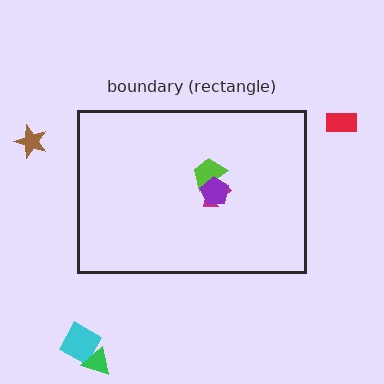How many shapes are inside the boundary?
3 inside, 4 outside.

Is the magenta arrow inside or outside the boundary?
Inside.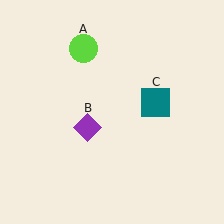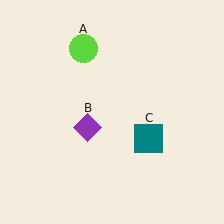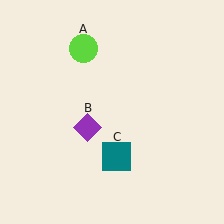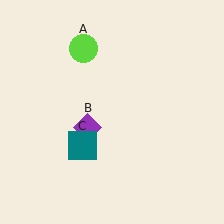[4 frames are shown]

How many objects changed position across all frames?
1 object changed position: teal square (object C).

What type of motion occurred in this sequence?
The teal square (object C) rotated clockwise around the center of the scene.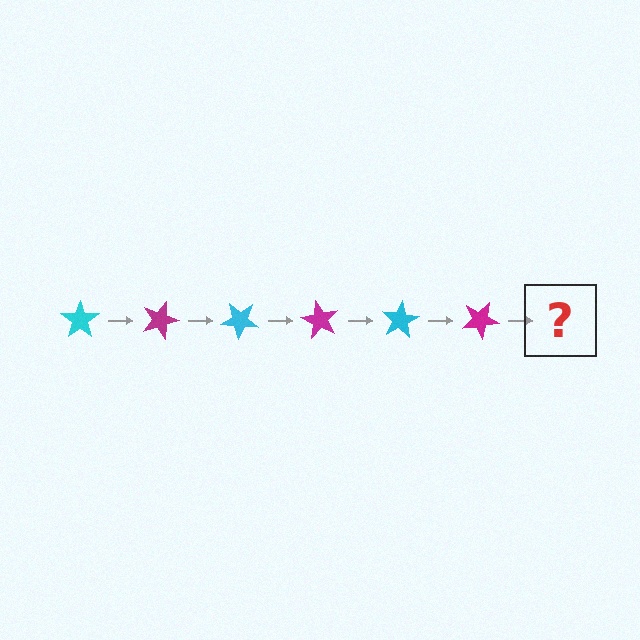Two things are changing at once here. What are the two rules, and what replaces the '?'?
The two rules are that it rotates 20 degrees each step and the color cycles through cyan and magenta. The '?' should be a cyan star, rotated 120 degrees from the start.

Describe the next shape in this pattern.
It should be a cyan star, rotated 120 degrees from the start.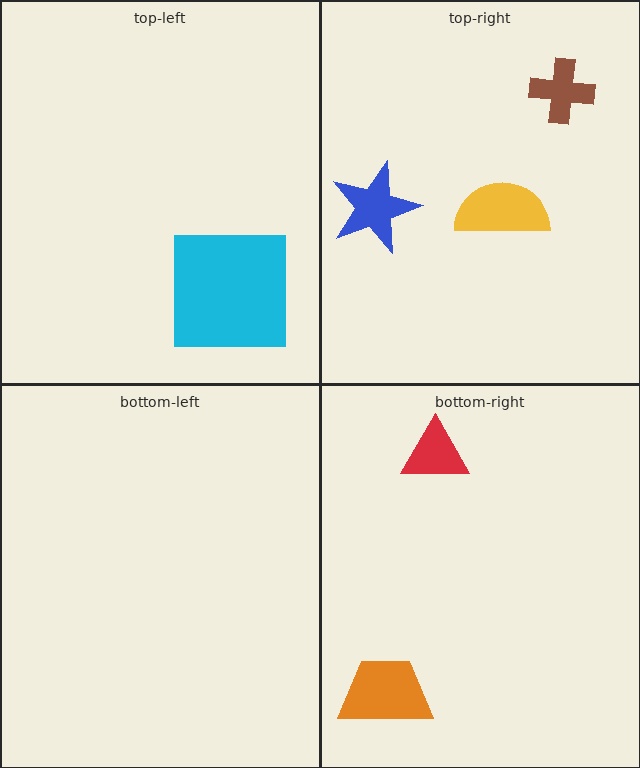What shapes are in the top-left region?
The cyan square.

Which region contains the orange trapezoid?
The bottom-right region.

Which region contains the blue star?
The top-right region.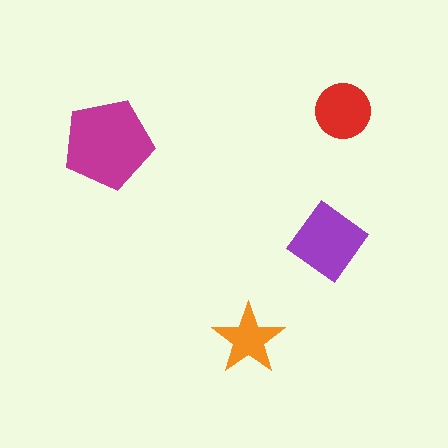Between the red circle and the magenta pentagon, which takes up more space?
The magenta pentagon.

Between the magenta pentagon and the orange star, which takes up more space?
The magenta pentagon.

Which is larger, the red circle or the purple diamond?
The purple diamond.